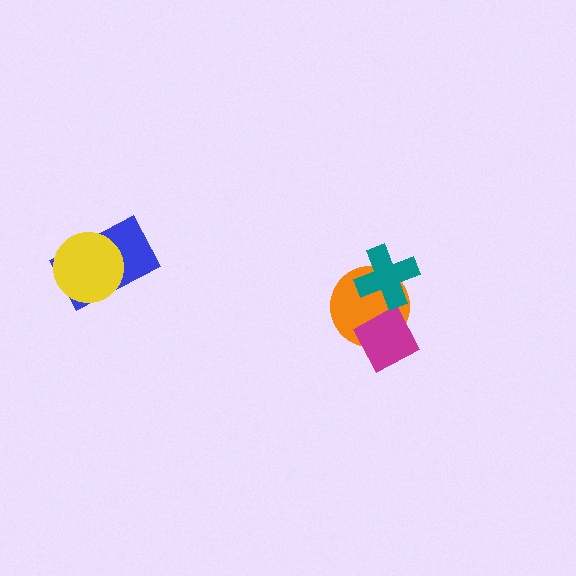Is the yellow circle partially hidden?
No, no other shape covers it.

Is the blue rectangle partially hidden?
Yes, it is partially covered by another shape.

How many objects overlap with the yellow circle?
1 object overlaps with the yellow circle.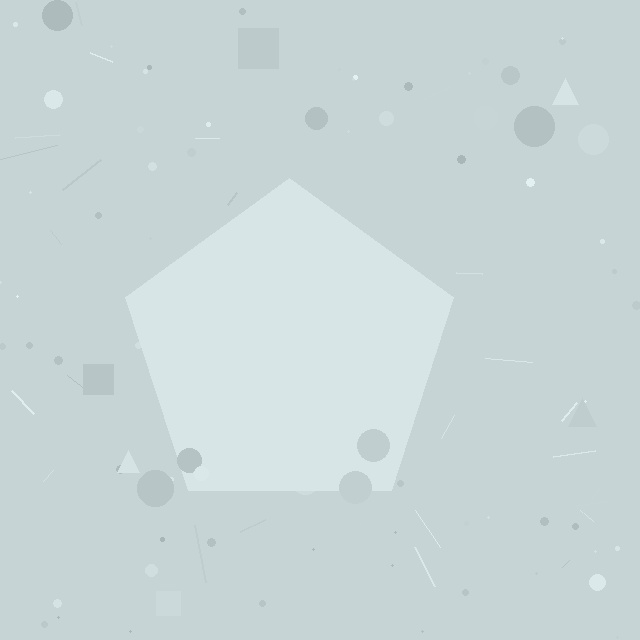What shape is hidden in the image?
A pentagon is hidden in the image.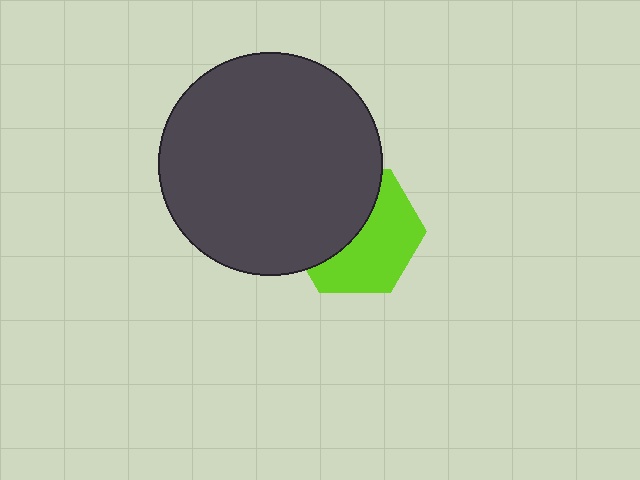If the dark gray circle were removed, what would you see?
You would see the complete lime hexagon.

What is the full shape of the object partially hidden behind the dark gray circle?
The partially hidden object is a lime hexagon.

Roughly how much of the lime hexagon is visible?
About half of it is visible (roughly 53%).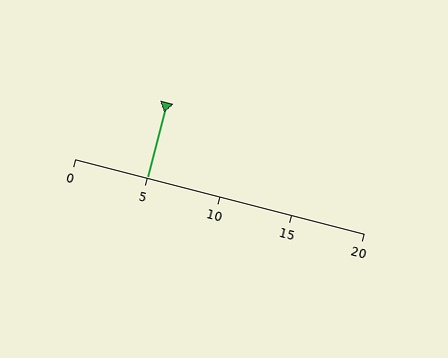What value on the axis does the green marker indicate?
The marker indicates approximately 5.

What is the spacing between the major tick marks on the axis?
The major ticks are spaced 5 apart.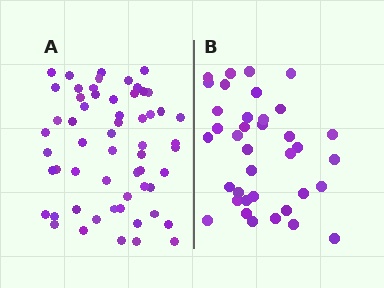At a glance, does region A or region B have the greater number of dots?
Region A (the left region) has more dots.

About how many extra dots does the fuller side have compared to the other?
Region A has approximately 20 more dots than region B.